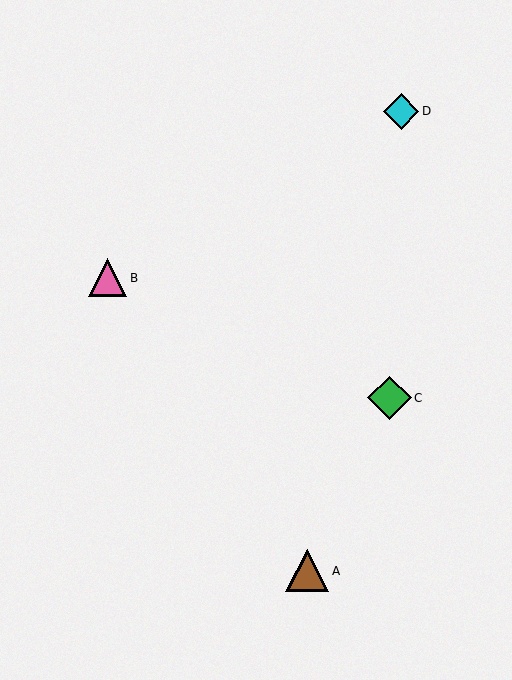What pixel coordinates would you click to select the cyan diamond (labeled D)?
Click at (401, 111) to select the cyan diamond D.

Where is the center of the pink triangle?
The center of the pink triangle is at (108, 278).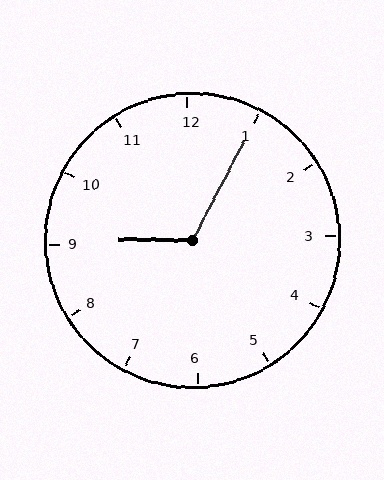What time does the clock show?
9:05.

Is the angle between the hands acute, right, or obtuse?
It is obtuse.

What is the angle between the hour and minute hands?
Approximately 118 degrees.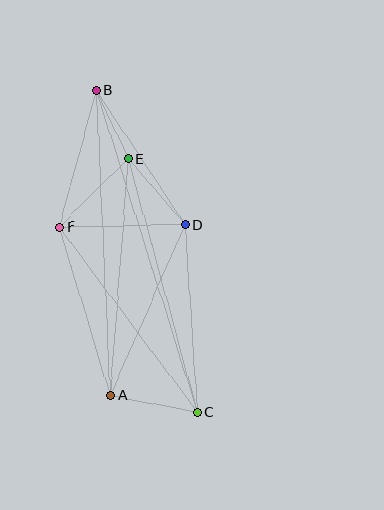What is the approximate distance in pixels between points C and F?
The distance between C and F is approximately 231 pixels.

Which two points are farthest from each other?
Points B and C are farthest from each other.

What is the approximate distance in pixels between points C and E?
The distance between C and E is approximately 263 pixels.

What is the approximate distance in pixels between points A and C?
The distance between A and C is approximately 88 pixels.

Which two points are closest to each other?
Points B and E are closest to each other.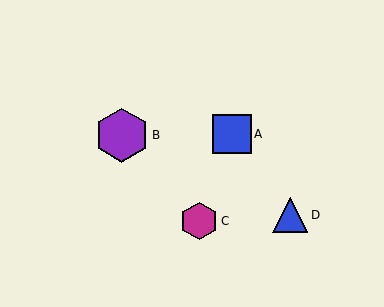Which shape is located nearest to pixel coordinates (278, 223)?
The blue triangle (labeled D) at (290, 215) is nearest to that location.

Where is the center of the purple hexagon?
The center of the purple hexagon is at (122, 135).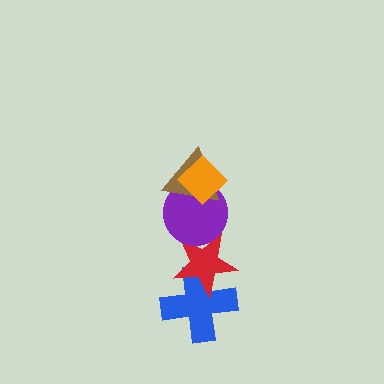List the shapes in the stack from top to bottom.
From top to bottom: the orange diamond, the brown triangle, the purple circle, the red star, the blue cross.